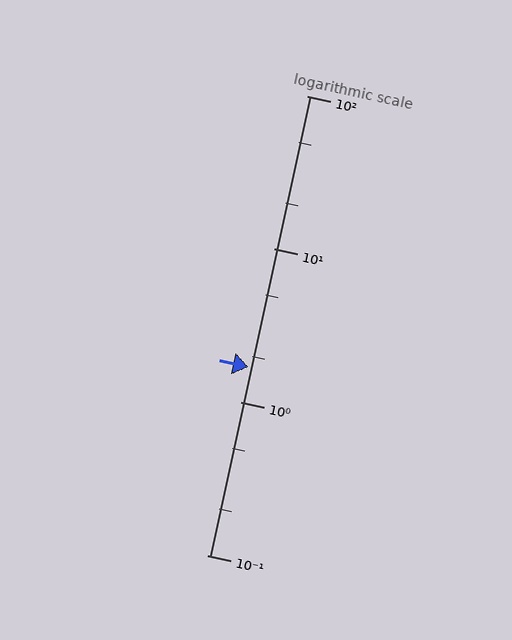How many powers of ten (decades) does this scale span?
The scale spans 3 decades, from 0.1 to 100.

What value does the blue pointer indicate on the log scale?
The pointer indicates approximately 1.7.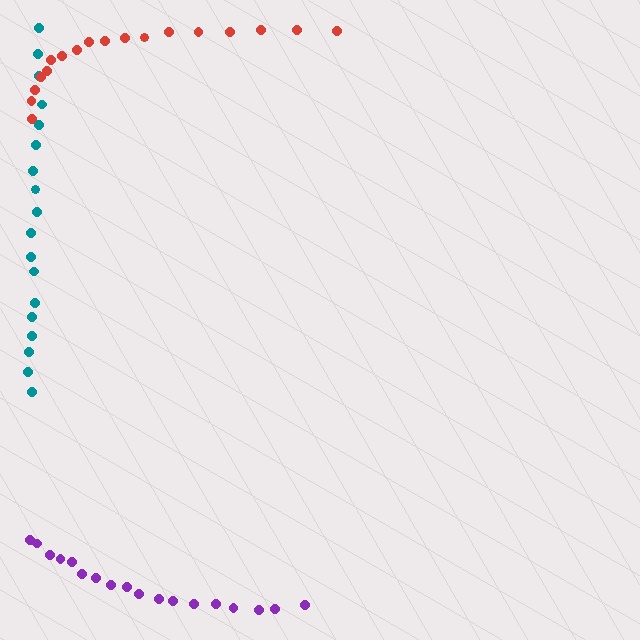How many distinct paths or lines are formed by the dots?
There are 3 distinct paths.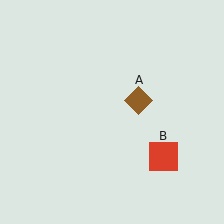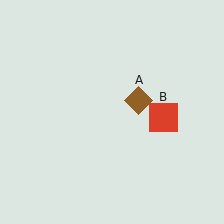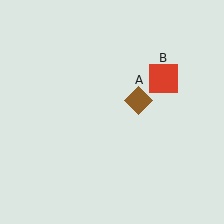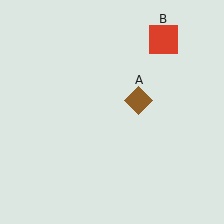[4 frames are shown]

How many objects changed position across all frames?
1 object changed position: red square (object B).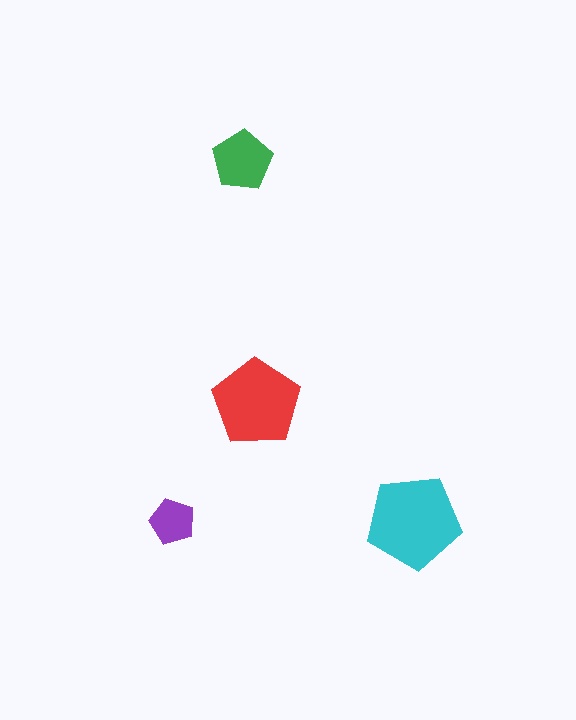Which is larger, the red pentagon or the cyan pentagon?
The cyan one.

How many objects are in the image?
There are 4 objects in the image.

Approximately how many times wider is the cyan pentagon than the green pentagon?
About 1.5 times wider.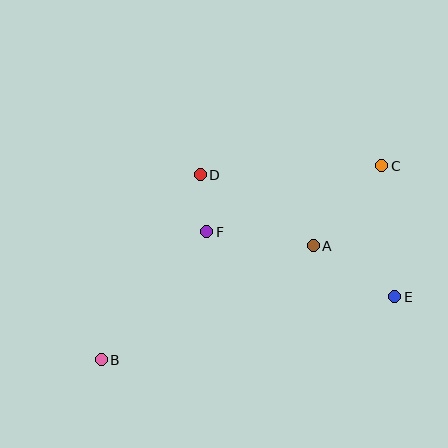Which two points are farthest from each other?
Points B and C are farthest from each other.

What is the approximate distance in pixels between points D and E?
The distance between D and E is approximately 230 pixels.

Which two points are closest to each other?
Points D and F are closest to each other.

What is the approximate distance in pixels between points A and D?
The distance between A and D is approximately 133 pixels.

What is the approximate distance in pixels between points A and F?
The distance between A and F is approximately 107 pixels.